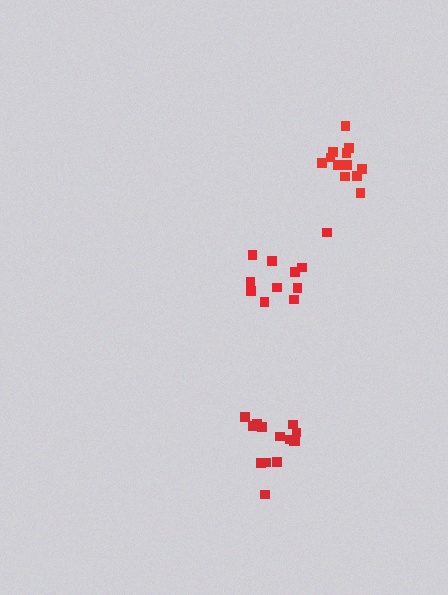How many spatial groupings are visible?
There are 3 spatial groupings.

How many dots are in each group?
Group 1: 11 dots, Group 2: 14 dots, Group 3: 12 dots (37 total).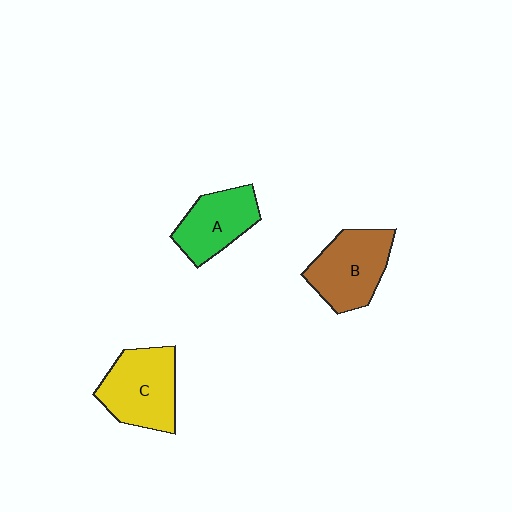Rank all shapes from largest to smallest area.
From largest to smallest: C (yellow), B (brown), A (green).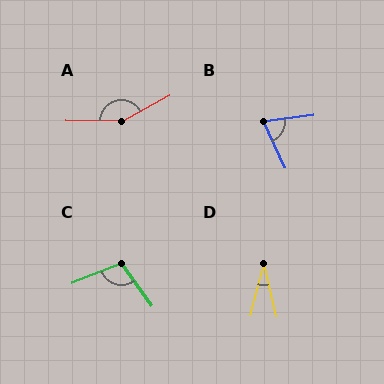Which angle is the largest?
A, at approximately 151 degrees.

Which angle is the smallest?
D, at approximately 28 degrees.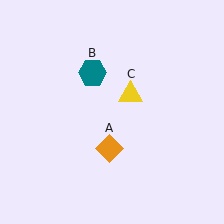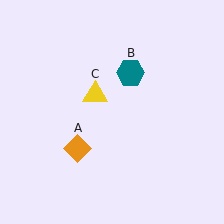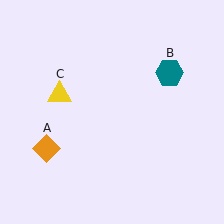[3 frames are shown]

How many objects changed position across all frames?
3 objects changed position: orange diamond (object A), teal hexagon (object B), yellow triangle (object C).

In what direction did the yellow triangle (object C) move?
The yellow triangle (object C) moved left.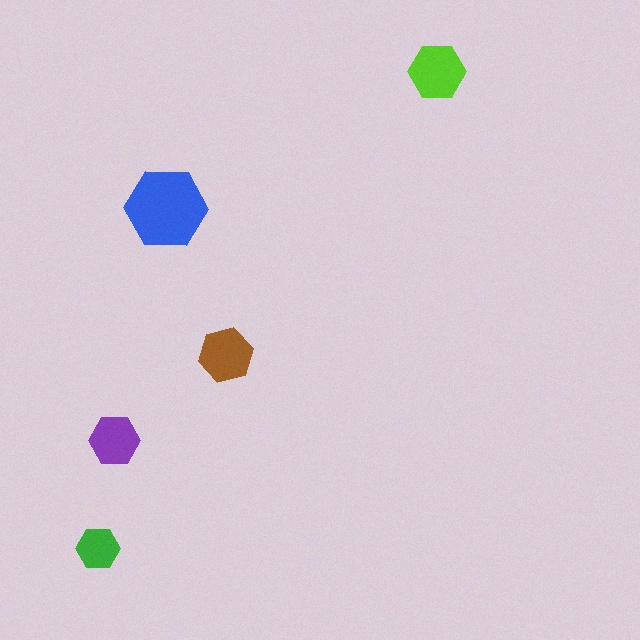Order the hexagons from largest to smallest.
the blue one, the lime one, the brown one, the purple one, the green one.